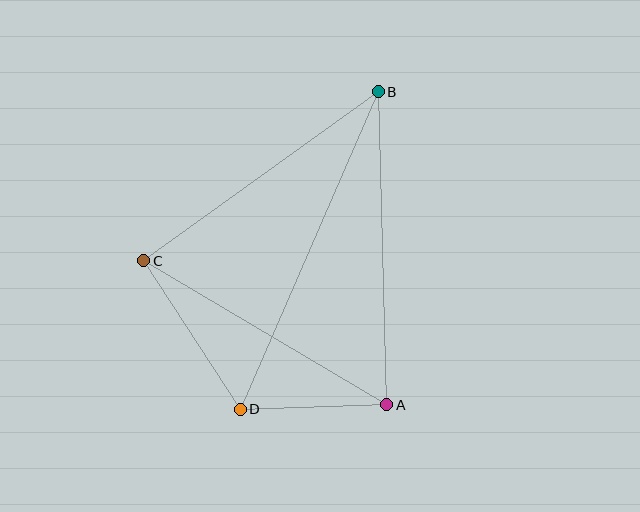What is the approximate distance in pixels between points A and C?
The distance between A and C is approximately 282 pixels.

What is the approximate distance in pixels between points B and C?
The distance between B and C is approximately 289 pixels.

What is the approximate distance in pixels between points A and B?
The distance between A and B is approximately 313 pixels.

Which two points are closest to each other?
Points A and D are closest to each other.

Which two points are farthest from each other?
Points B and D are farthest from each other.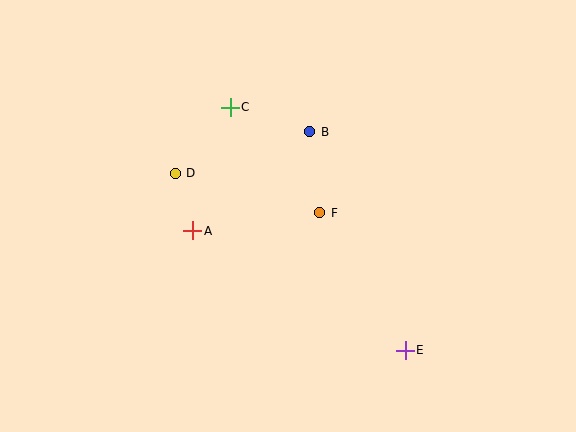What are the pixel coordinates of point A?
Point A is at (193, 231).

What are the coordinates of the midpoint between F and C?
The midpoint between F and C is at (275, 160).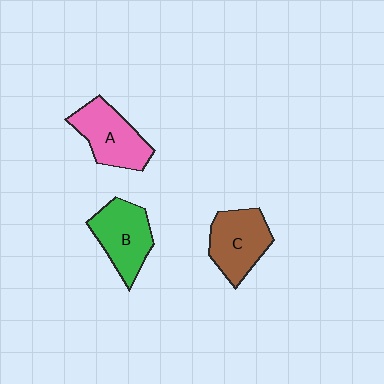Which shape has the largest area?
Shape A (pink).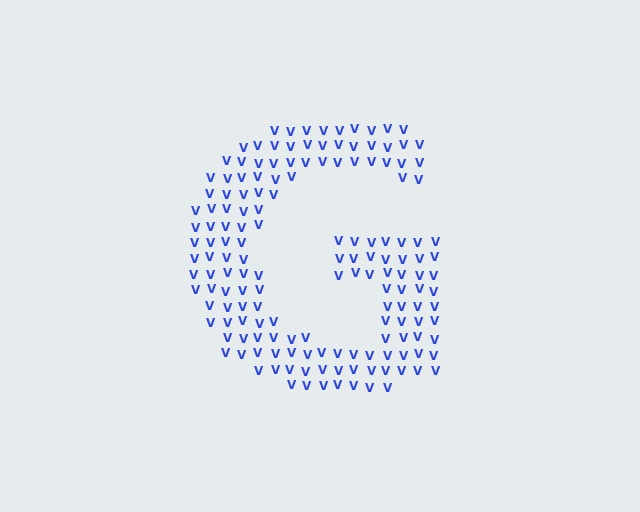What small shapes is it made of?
It is made of small letter V's.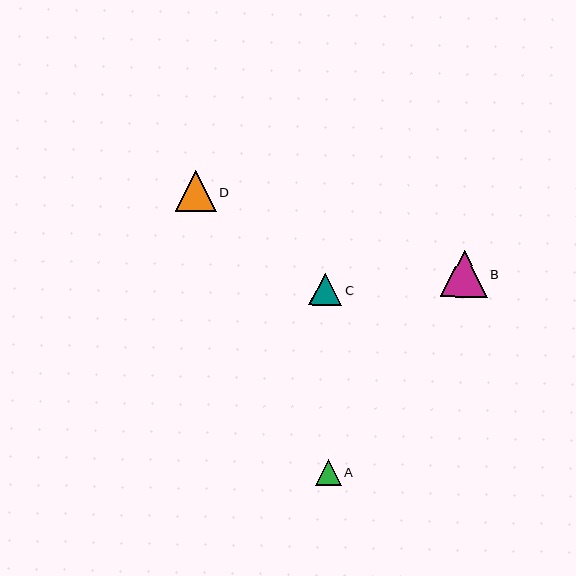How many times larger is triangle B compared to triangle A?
Triangle B is approximately 1.8 times the size of triangle A.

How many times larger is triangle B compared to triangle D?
Triangle B is approximately 1.2 times the size of triangle D.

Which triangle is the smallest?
Triangle A is the smallest with a size of approximately 26 pixels.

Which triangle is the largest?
Triangle B is the largest with a size of approximately 47 pixels.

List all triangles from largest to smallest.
From largest to smallest: B, D, C, A.